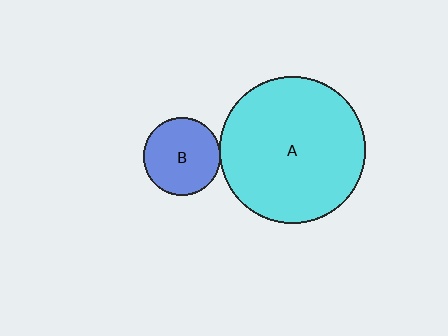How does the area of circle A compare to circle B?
Approximately 3.6 times.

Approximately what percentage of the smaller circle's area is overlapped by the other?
Approximately 5%.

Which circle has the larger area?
Circle A (cyan).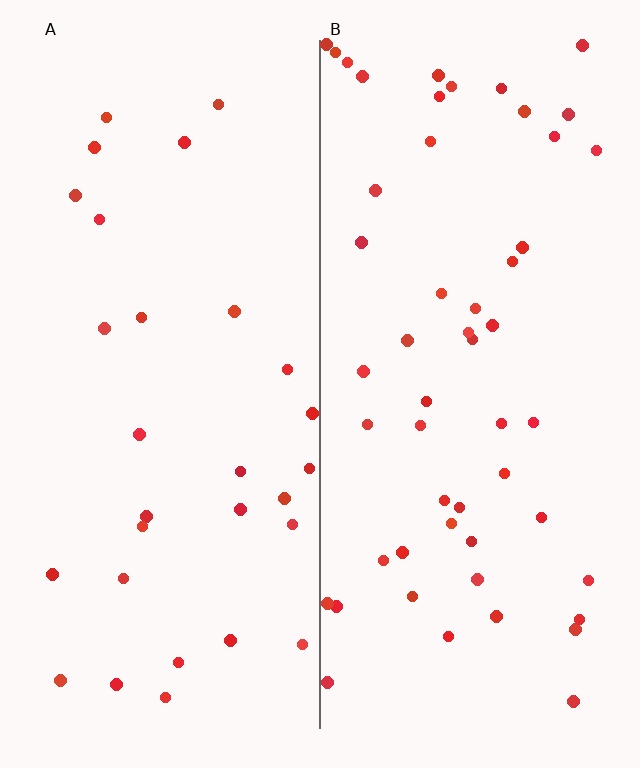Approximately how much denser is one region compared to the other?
Approximately 1.8× — region B over region A.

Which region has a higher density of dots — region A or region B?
B (the right).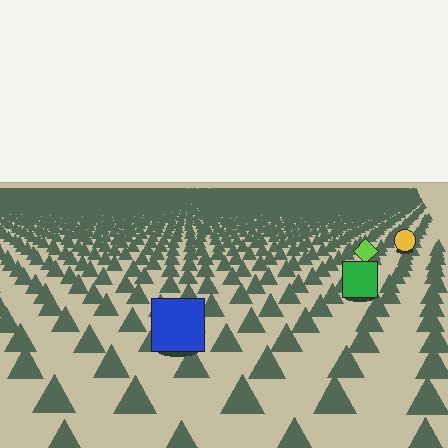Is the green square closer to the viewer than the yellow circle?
Yes. The green square is closer — you can tell from the texture gradient: the ground texture is coarser near it.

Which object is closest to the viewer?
The blue square is closest. The texture marks near it are larger and more spread out.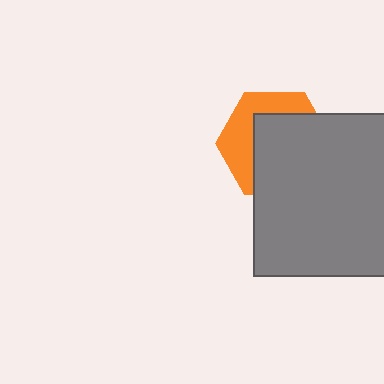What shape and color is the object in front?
The object in front is a gray square.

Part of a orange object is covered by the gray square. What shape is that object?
It is a hexagon.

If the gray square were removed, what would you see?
You would see the complete orange hexagon.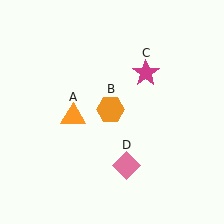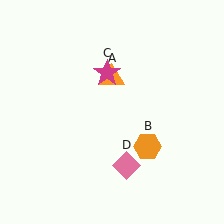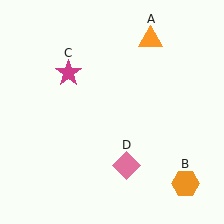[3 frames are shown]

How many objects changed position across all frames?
3 objects changed position: orange triangle (object A), orange hexagon (object B), magenta star (object C).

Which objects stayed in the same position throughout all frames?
Pink diamond (object D) remained stationary.